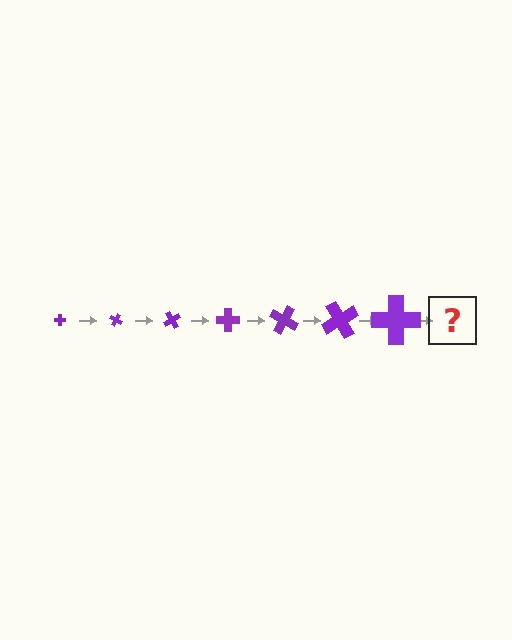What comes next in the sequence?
The next element should be a cross, larger than the previous one and rotated 210 degrees from the start.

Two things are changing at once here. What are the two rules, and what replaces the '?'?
The two rules are that the cross grows larger each step and it rotates 30 degrees each step. The '?' should be a cross, larger than the previous one and rotated 210 degrees from the start.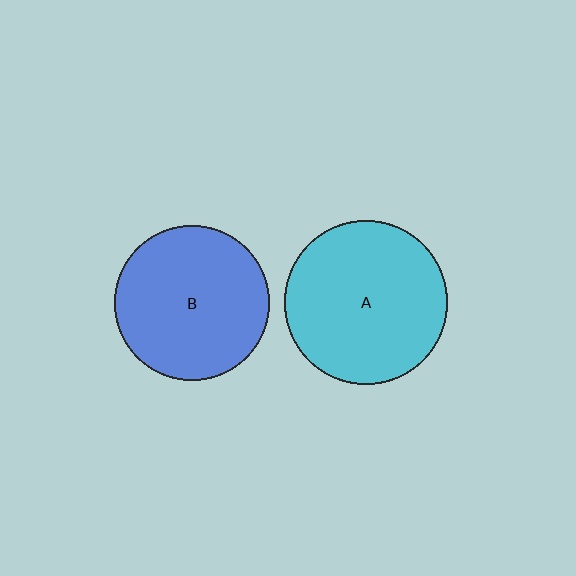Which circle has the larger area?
Circle A (cyan).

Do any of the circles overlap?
No, none of the circles overlap.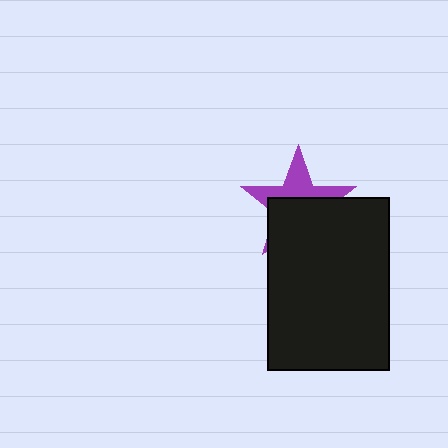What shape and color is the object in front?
The object in front is a black rectangle.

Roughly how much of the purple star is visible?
A small part of it is visible (roughly 43%).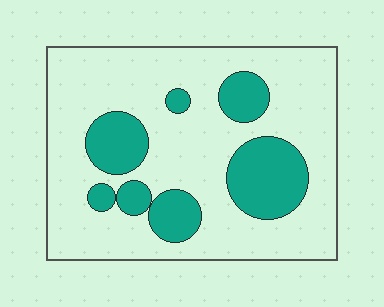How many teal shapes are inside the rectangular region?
7.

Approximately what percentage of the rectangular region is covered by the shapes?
Approximately 25%.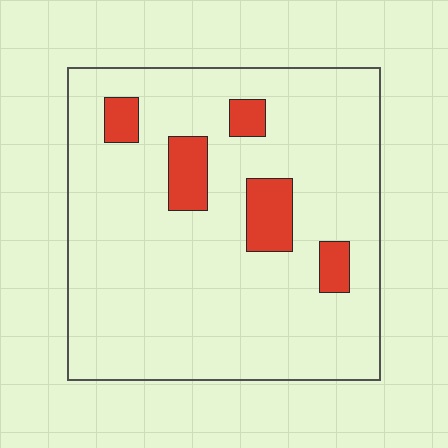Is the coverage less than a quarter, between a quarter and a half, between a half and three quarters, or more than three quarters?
Less than a quarter.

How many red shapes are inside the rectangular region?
5.